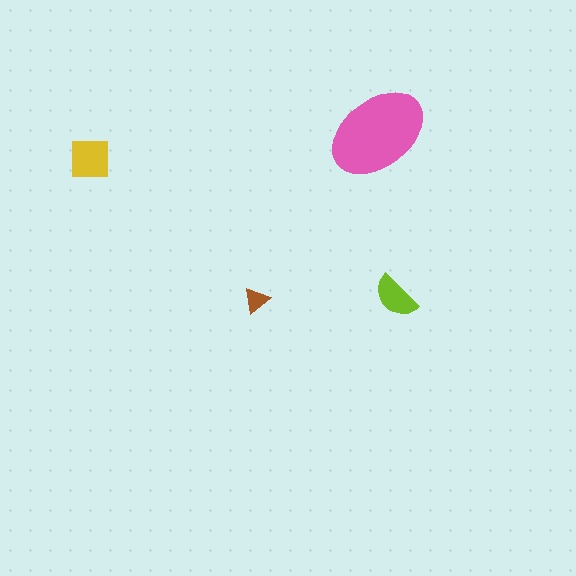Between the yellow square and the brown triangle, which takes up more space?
The yellow square.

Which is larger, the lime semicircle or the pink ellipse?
The pink ellipse.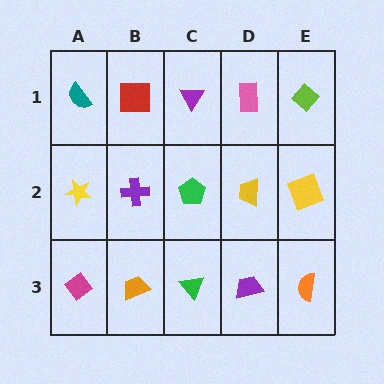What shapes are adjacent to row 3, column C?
A green pentagon (row 2, column C), an orange trapezoid (row 3, column B), a purple trapezoid (row 3, column D).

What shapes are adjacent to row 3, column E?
A yellow square (row 2, column E), a purple trapezoid (row 3, column D).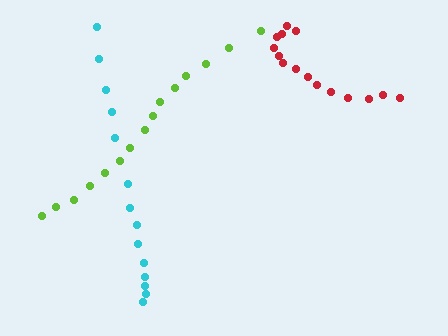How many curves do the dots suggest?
There are 3 distinct paths.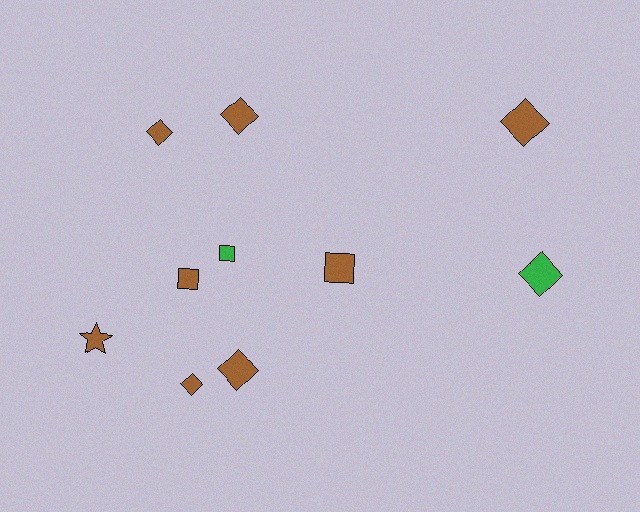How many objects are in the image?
There are 10 objects.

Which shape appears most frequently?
Diamond, with 6 objects.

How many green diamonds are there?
There is 1 green diamond.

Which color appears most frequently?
Brown, with 8 objects.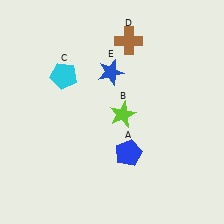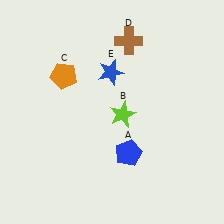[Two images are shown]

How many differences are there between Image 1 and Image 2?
There is 1 difference between the two images.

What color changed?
The pentagon (C) changed from cyan in Image 1 to orange in Image 2.